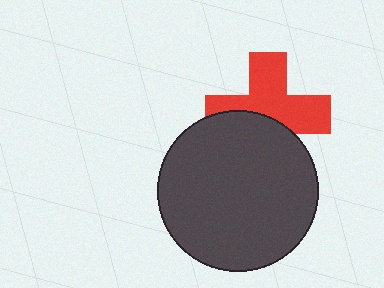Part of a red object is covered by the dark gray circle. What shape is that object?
It is a cross.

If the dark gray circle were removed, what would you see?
You would see the complete red cross.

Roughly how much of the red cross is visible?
About half of it is visible (roughly 60%).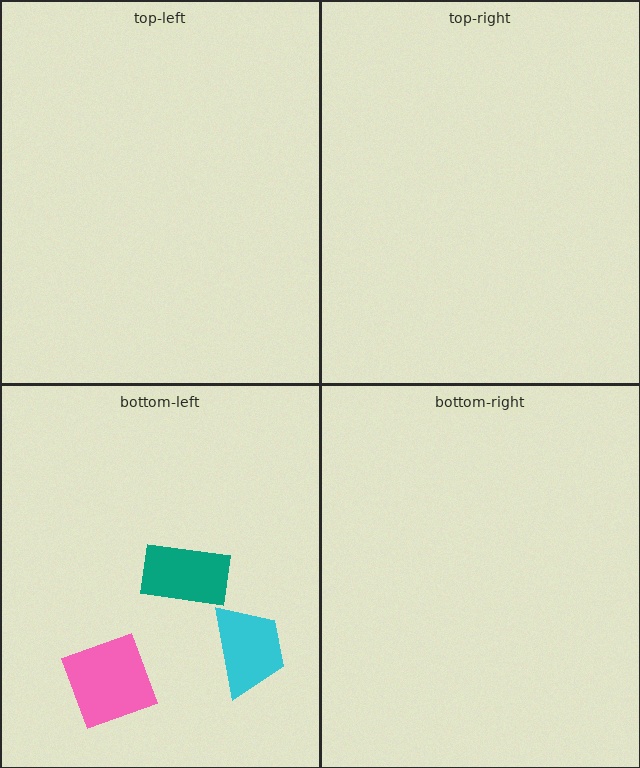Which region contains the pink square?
The bottom-left region.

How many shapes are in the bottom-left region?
3.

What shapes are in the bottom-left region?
The teal rectangle, the cyan trapezoid, the pink square.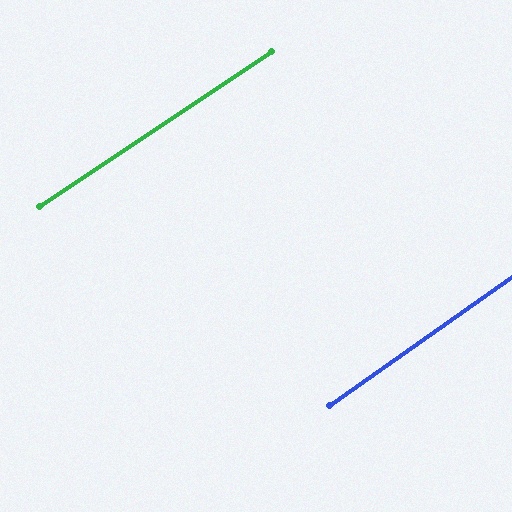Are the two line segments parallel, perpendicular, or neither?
Parallel — their directions differ by only 1.3°.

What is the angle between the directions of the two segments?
Approximately 1 degree.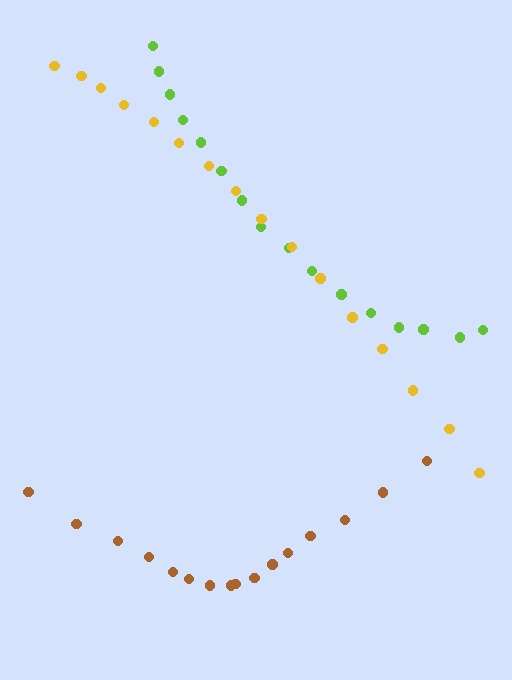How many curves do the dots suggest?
There are 3 distinct paths.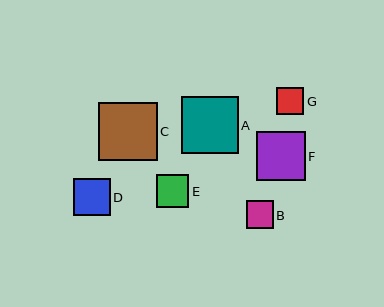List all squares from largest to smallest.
From largest to smallest: C, A, F, D, E, G, B.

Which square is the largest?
Square C is the largest with a size of approximately 58 pixels.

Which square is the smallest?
Square B is the smallest with a size of approximately 27 pixels.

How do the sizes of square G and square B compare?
Square G and square B are approximately the same size.